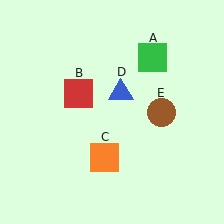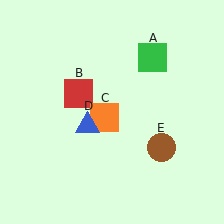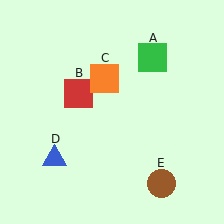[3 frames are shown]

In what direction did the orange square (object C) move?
The orange square (object C) moved up.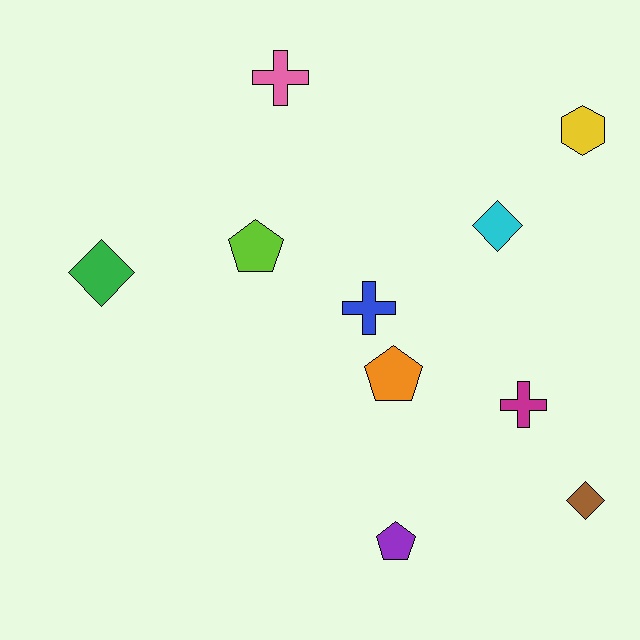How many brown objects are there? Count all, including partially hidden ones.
There is 1 brown object.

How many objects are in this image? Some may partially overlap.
There are 10 objects.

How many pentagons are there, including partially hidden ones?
There are 3 pentagons.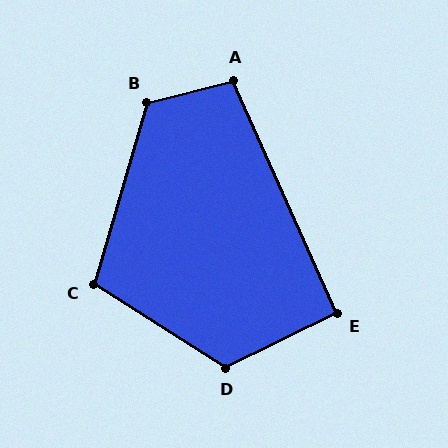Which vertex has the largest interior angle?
D, at approximately 122 degrees.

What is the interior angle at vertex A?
Approximately 100 degrees (obtuse).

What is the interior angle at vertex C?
Approximately 106 degrees (obtuse).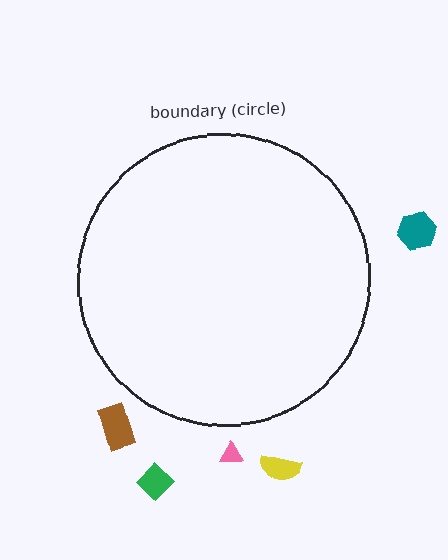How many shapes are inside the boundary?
0 inside, 5 outside.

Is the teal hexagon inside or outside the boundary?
Outside.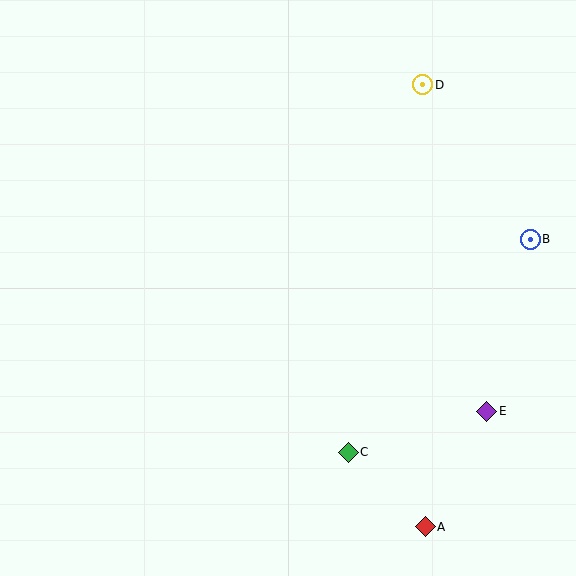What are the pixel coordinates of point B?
Point B is at (530, 239).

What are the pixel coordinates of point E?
Point E is at (487, 411).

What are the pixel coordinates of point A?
Point A is at (425, 527).